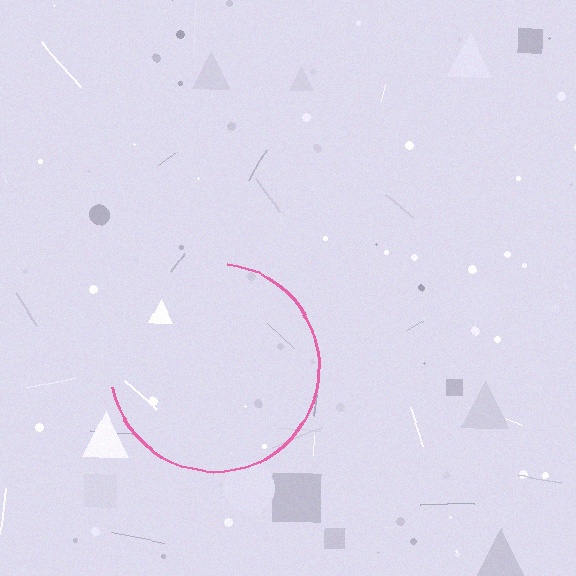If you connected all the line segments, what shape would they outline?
They would outline a circle.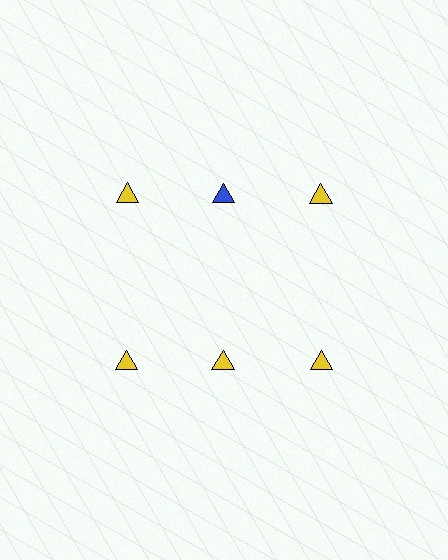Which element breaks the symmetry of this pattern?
The blue triangle in the top row, second from left column breaks the symmetry. All other shapes are yellow triangles.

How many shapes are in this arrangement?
There are 6 shapes arranged in a grid pattern.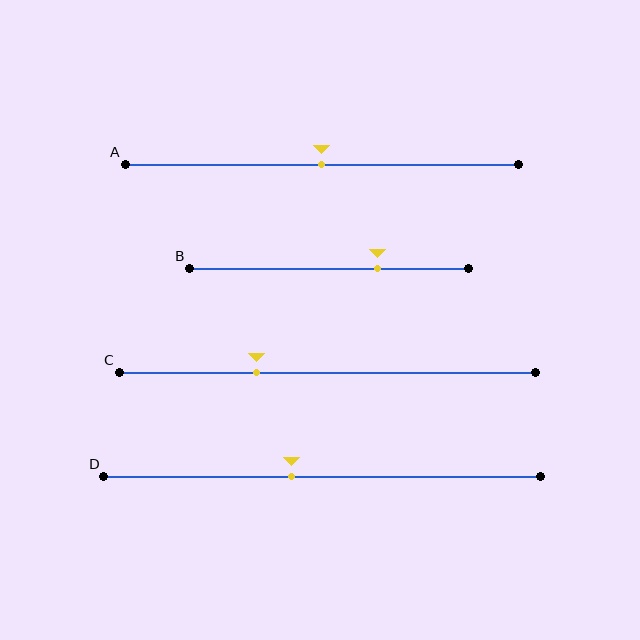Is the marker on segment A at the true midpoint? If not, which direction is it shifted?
Yes, the marker on segment A is at the true midpoint.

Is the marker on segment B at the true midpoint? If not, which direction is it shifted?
No, the marker on segment B is shifted to the right by about 17% of the segment length.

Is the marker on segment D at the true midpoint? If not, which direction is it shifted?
No, the marker on segment D is shifted to the left by about 7% of the segment length.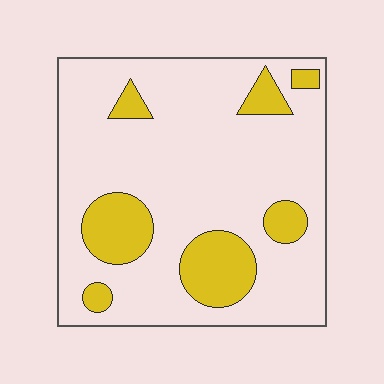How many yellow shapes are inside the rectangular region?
7.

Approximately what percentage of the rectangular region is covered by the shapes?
Approximately 20%.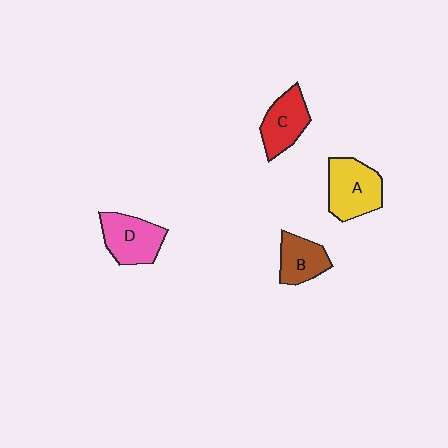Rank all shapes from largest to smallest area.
From largest to smallest: A (yellow), D (pink), C (red), B (brown).